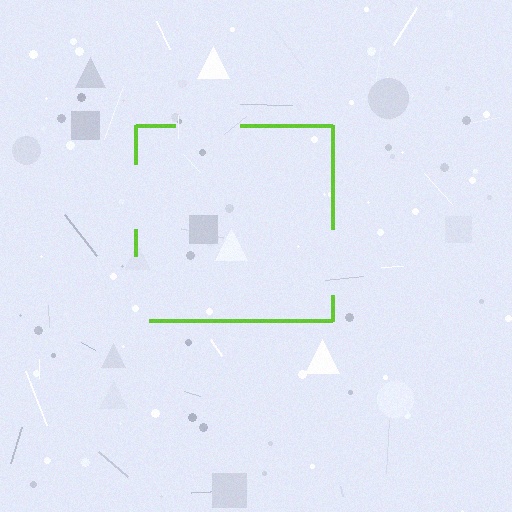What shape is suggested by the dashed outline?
The dashed outline suggests a square.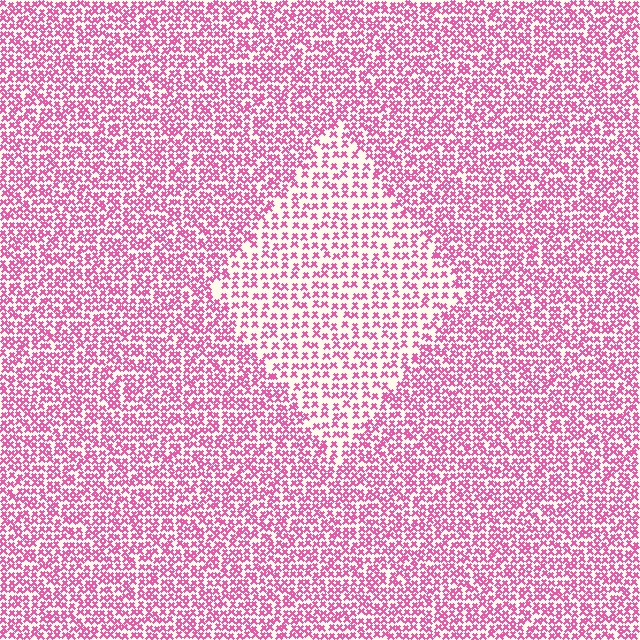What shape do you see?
I see a diamond.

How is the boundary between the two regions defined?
The boundary is defined by a change in element density (approximately 1.7x ratio). All elements are the same color, size, and shape.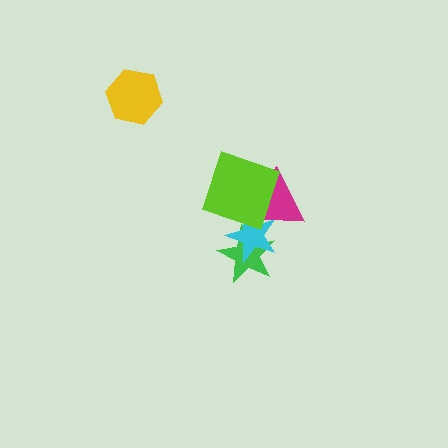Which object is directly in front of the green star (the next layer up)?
The cyan star is directly in front of the green star.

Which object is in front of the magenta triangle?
The lime diamond is in front of the magenta triangle.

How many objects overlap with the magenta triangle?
3 objects overlap with the magenta triangle.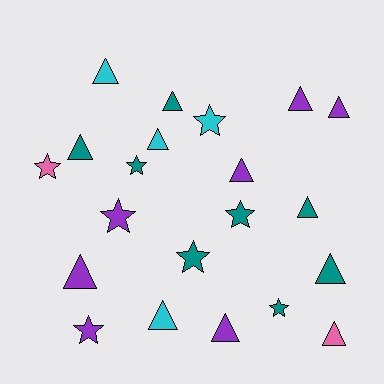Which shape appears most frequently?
Triangle, with 13 objects.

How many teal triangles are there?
There are 4 teal triangles.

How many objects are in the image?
There are 21 objects.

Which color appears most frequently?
Teal, with 8 objects.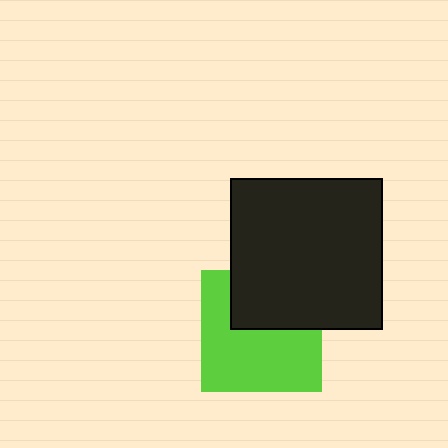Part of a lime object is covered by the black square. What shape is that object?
It is a square.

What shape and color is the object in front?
The object in front is a black square.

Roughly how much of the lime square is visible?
About half of it is visible (roughly 62%).